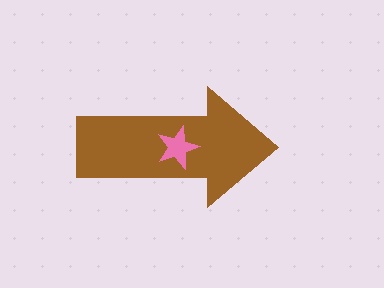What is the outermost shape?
The brown arrow.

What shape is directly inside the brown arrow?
The pink star.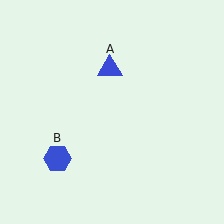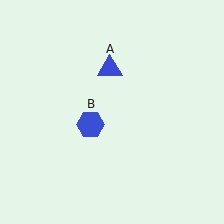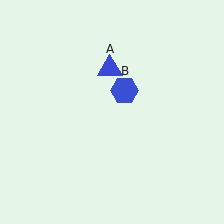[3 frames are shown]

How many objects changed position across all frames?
1 object changed position: blue hexagon (object B).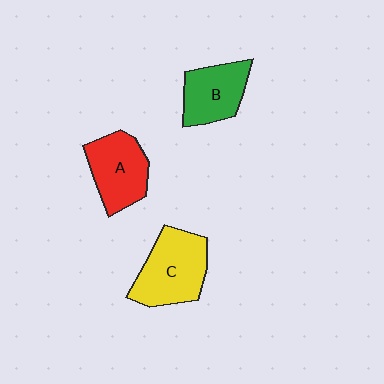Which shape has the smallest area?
Shape B (green).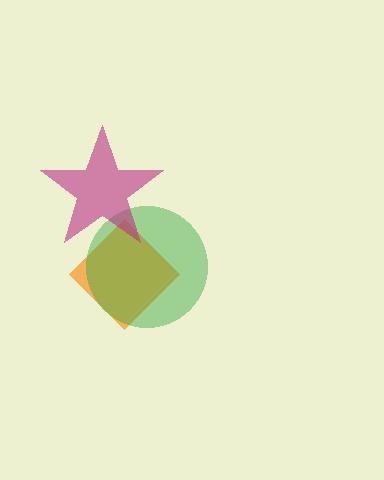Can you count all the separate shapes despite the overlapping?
Yes, there are 3 separate shapes.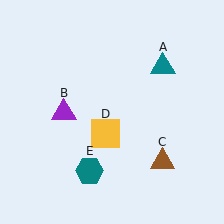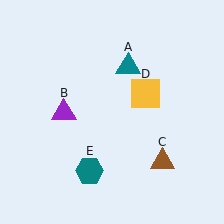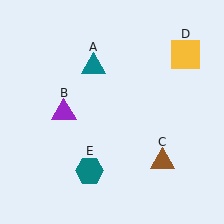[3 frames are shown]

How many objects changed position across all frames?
2 objects changed position: teal triangle (object A), yellow square (object D).